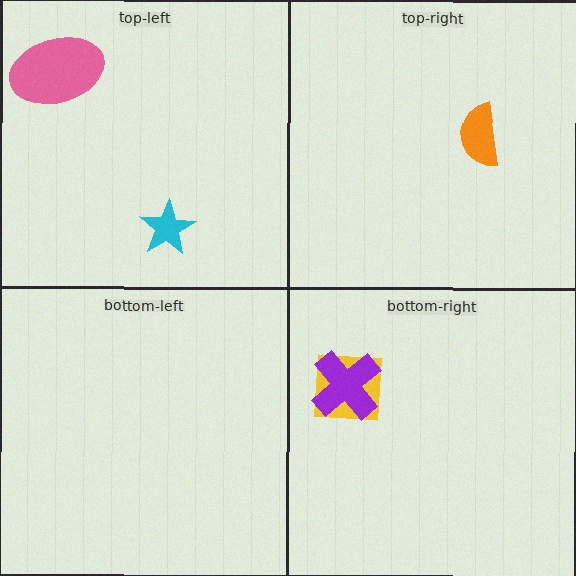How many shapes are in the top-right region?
1.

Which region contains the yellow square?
The bottom-right region.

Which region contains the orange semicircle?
The top-right region.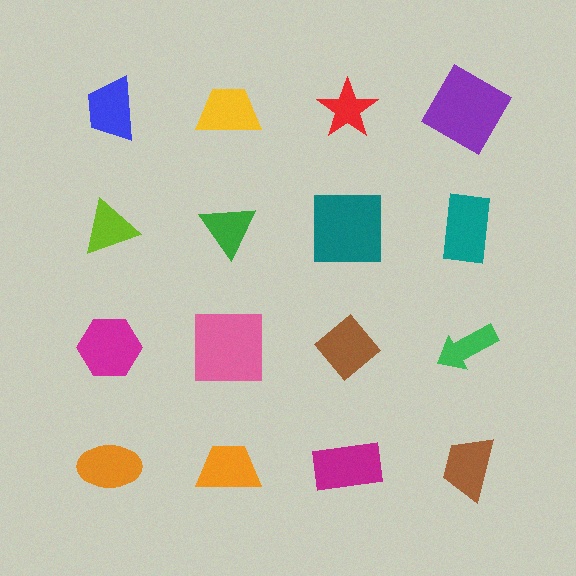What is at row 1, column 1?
A blue trapezoid.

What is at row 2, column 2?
A green triangle.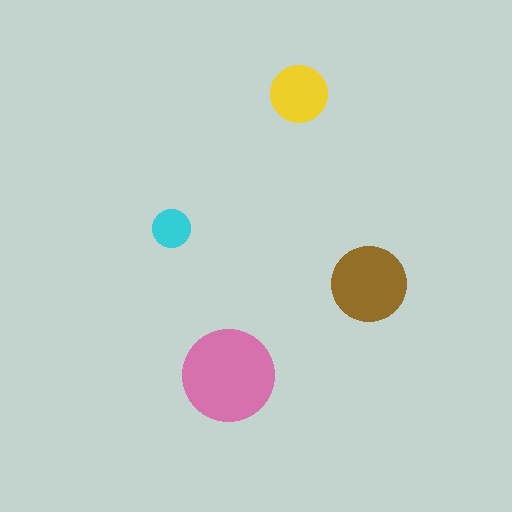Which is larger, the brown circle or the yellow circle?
The brown one.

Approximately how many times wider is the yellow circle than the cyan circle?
About 1.5 times wider.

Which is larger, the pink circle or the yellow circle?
The pink one.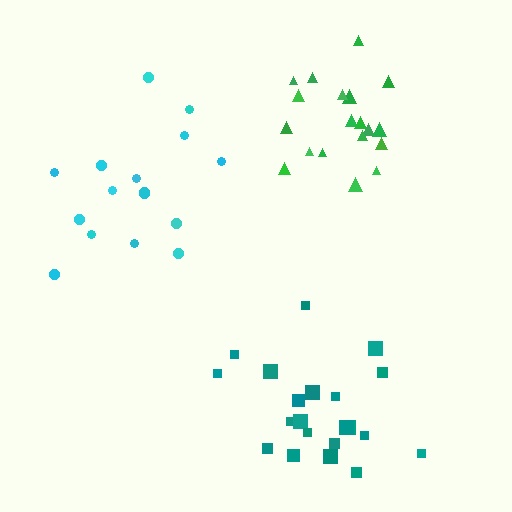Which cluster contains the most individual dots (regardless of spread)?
Teal (22).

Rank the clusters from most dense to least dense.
green, teal, cyan.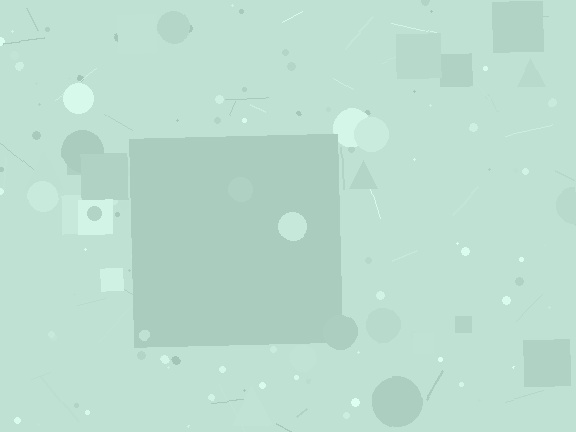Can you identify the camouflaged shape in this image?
The camouflaged shape is a square.